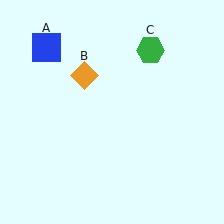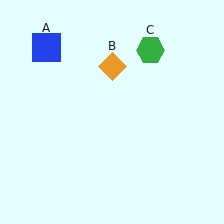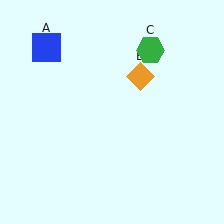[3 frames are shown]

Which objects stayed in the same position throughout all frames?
Blue square (object A) and green hexagon (object C) remained stationary.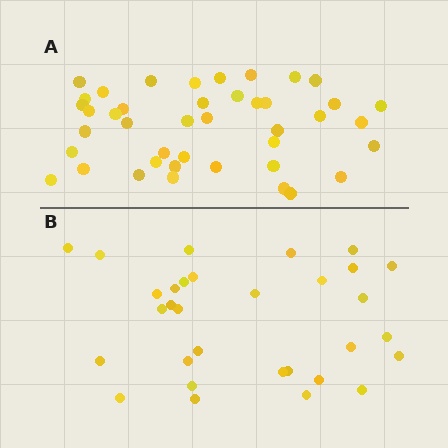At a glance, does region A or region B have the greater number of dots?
Region A (the top region) has more dots.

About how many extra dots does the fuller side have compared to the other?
Region A has roughly 12 or so more dots than region B.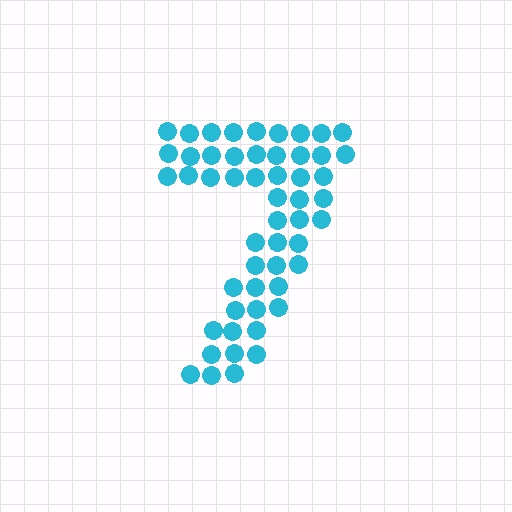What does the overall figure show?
The overall figure shows the digit 7.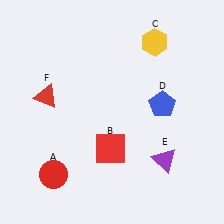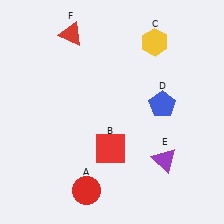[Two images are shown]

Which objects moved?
The objects that moved are: the red circle (A), the red triangle (F).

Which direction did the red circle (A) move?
The red circle (A) moved right.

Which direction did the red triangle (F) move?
The red triangle (F) moved up.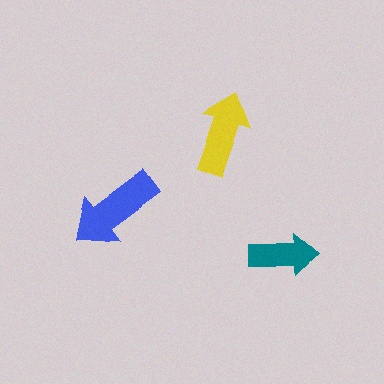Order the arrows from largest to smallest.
the blue one, the yellow one, the teal one.